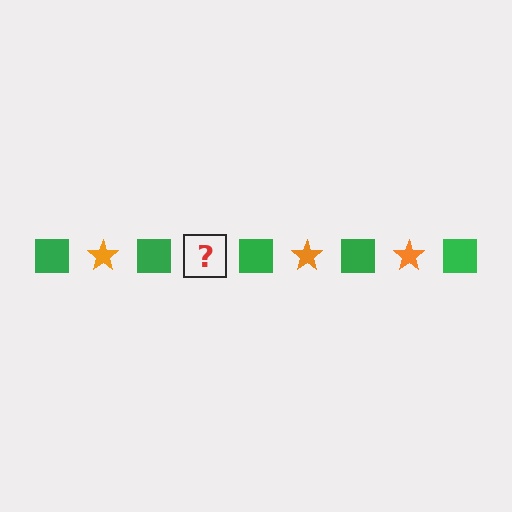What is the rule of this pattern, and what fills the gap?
The rule is that the pattern alternates between green square and orange star. The gap should be filled with an orange star.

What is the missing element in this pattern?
The missing element is an orange star.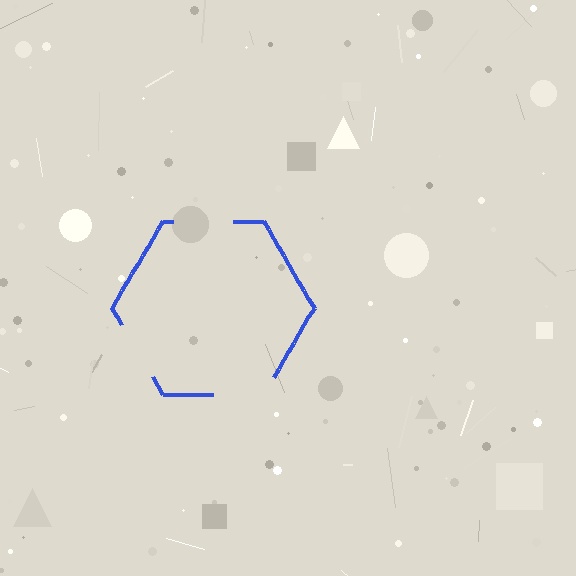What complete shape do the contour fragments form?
The contour fragments form a hexagon.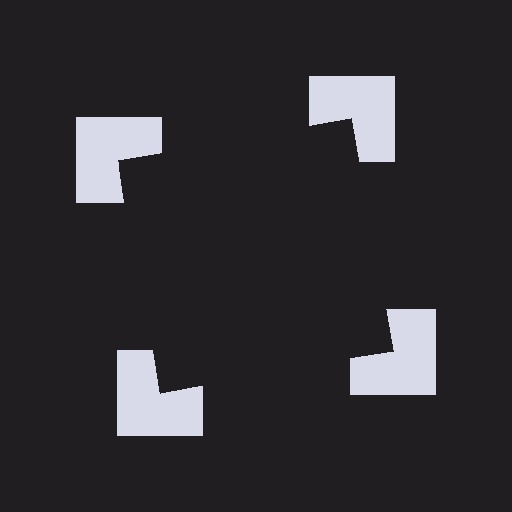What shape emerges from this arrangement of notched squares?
An illusory square — its edges are inferred from the aligned wedge cuts in the notched squares, not physically drawn.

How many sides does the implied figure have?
4 sides.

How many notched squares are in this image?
There are 4 — one at each vertex of the illusory square.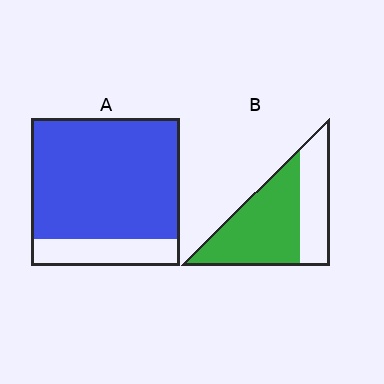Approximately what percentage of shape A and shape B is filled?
A is approximately 80% and B is approximately 65%.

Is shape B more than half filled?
Yes.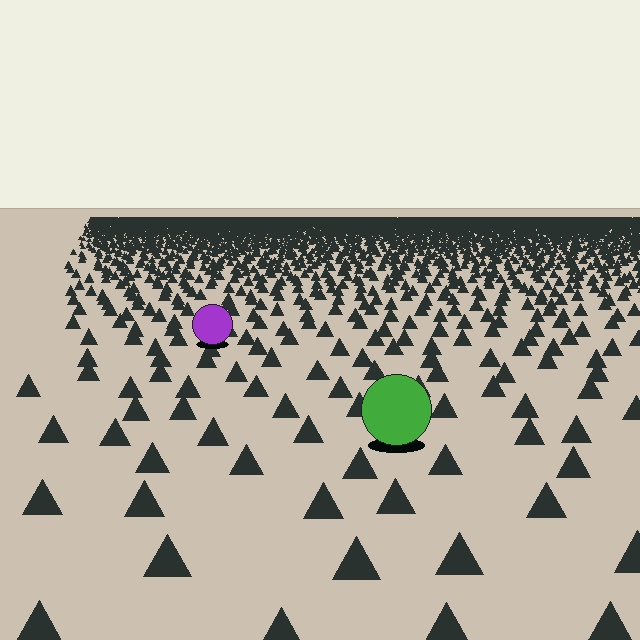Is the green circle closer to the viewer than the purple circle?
Yes. The green circle is closer — you can tell from the texture gradient: the ground texture is coarser near it.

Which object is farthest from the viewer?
The purple circle is farthest from the viewer. It appears smaller and the ground texture around it is denser.